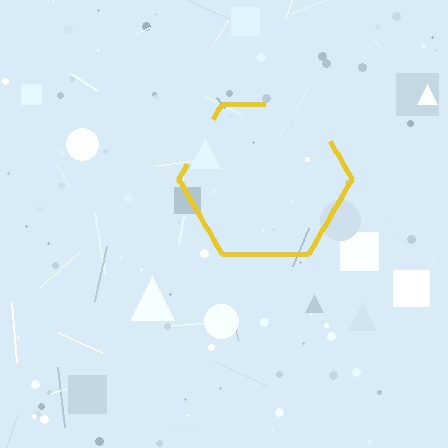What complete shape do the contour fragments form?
The contour fragments form a hexagon.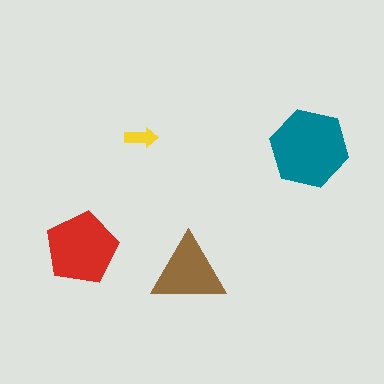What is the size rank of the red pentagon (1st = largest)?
2nd.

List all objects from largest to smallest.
The teal hexagon, the red pentagon, the brown triangle, the yellow arrow.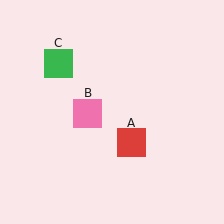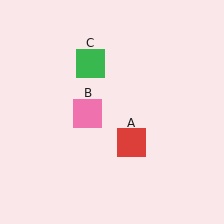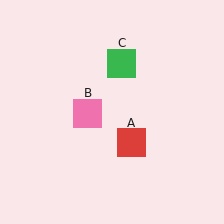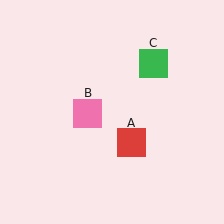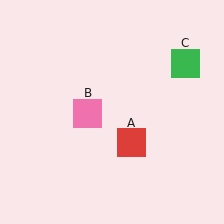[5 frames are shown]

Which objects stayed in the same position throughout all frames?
Red square (object A) and pink square (object B) remained stationary.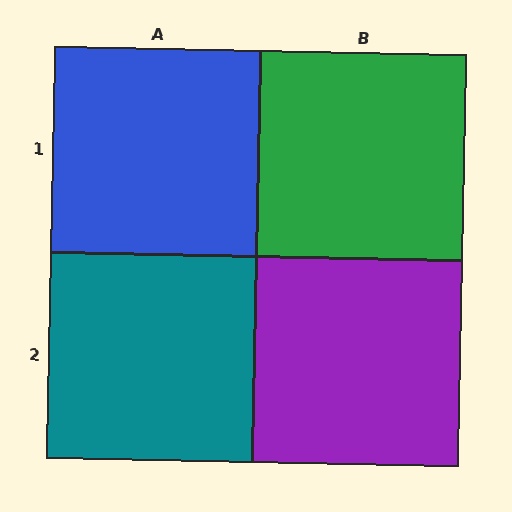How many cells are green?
1 cell is green.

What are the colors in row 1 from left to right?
Blue, green.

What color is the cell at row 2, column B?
Purple.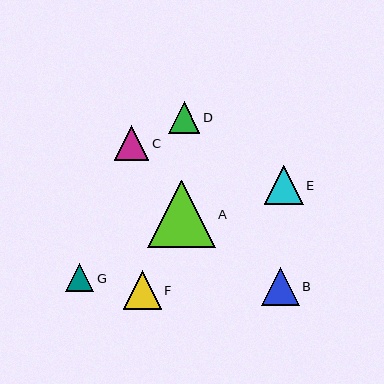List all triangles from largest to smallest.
From largest to smallest: A, E, F, B, C, D, G.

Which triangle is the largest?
Triangle A is the largest with a size of approximately 67 pixels.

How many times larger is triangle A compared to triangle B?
Triangle A is approximately 1.8 times the size of triangle B.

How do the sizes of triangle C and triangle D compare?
Triangle C and triangle D are approximately the same size.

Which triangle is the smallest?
Triangle G is the smallest with a size of approximately 28 pixels.